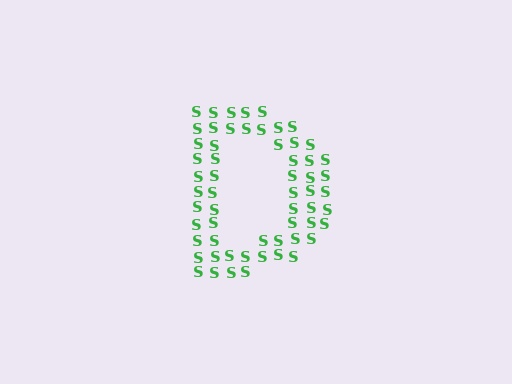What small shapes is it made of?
It is made of small letter S's.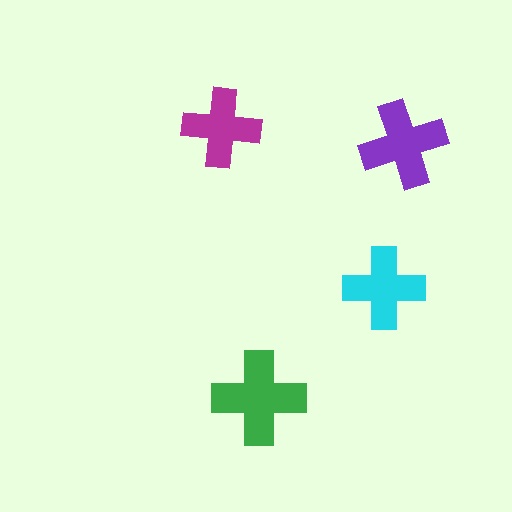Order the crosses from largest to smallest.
the green one, the purple one, the cyan one, the magenta one.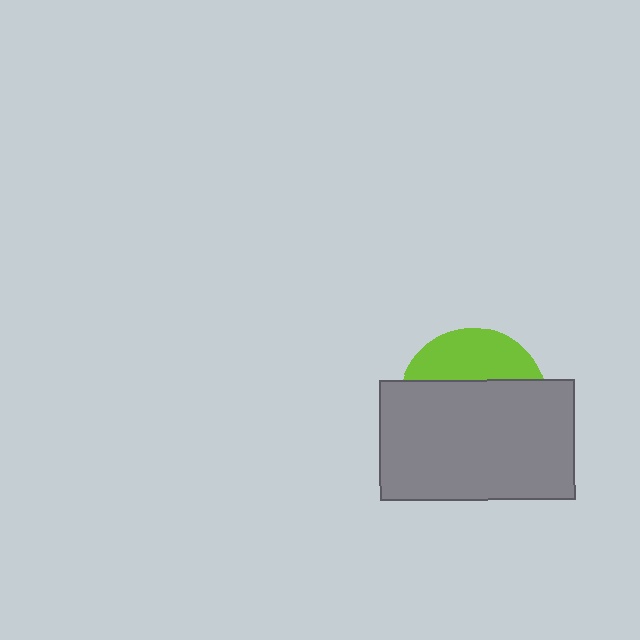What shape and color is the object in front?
The object in front is a gray rectangle.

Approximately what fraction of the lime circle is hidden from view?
Roughly 68% of the lime circle is hidden behind the gray rectangle.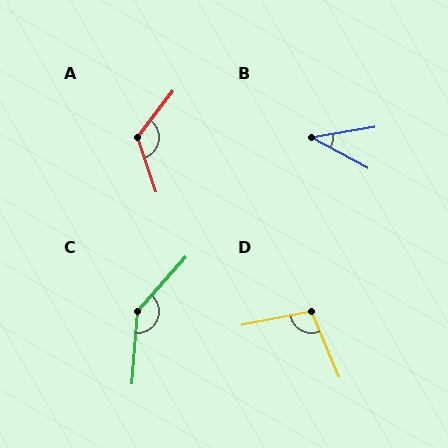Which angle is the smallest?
B, at approximately 38 degrees.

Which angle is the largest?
C, at approximately 143 degrees.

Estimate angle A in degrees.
Approximately 124 degrees.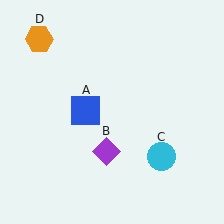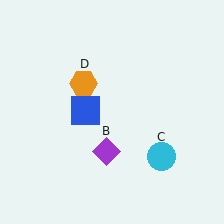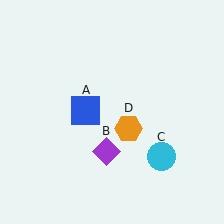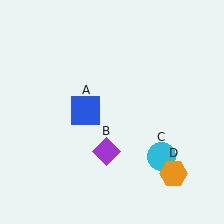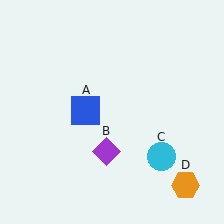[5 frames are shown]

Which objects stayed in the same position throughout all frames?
Blue square (object A) and purple diamond (object B) and cyan circle (object C) remained stationary.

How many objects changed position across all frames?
1 object changed position: orange hexagon (object D).